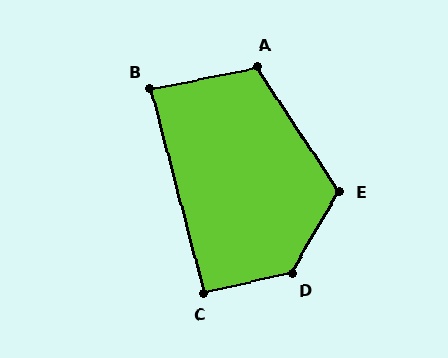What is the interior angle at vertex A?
Approximately 112 degrees (obtuse).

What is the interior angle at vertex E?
Approximately 116 degrees (obtuse).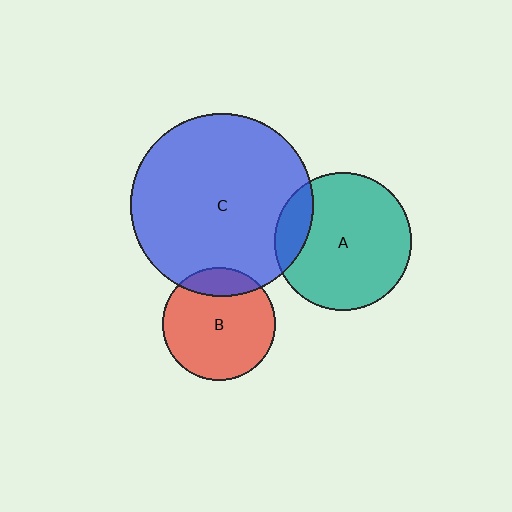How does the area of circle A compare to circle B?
Approximately 1.5 times.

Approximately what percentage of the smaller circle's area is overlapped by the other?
Approximately 15%.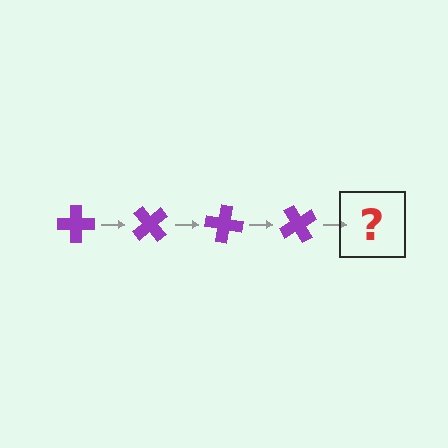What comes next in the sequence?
The next element should be a purple cross rotated 200 degrees.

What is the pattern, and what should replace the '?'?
The pattern is that the cross rotates 50 degrees each step. The '?' should be a purple cross rotated 200 degrees.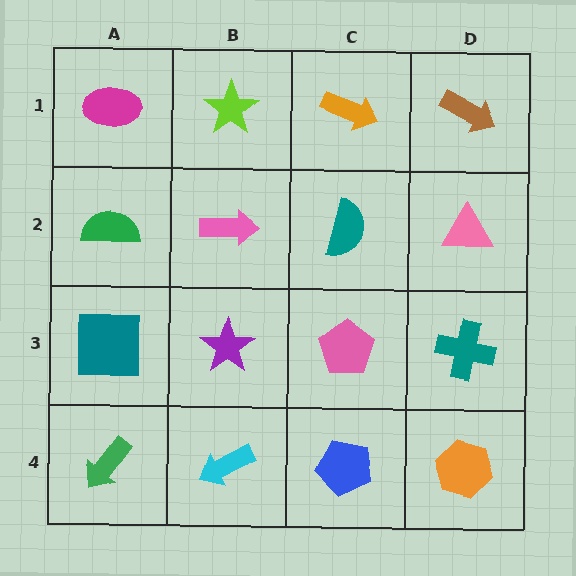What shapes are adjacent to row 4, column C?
A pink pentagon (row 3, column C), a cyan arrow (row 4, column B), an orange hexagon (row 4, column D).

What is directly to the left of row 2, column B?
A green semicircle.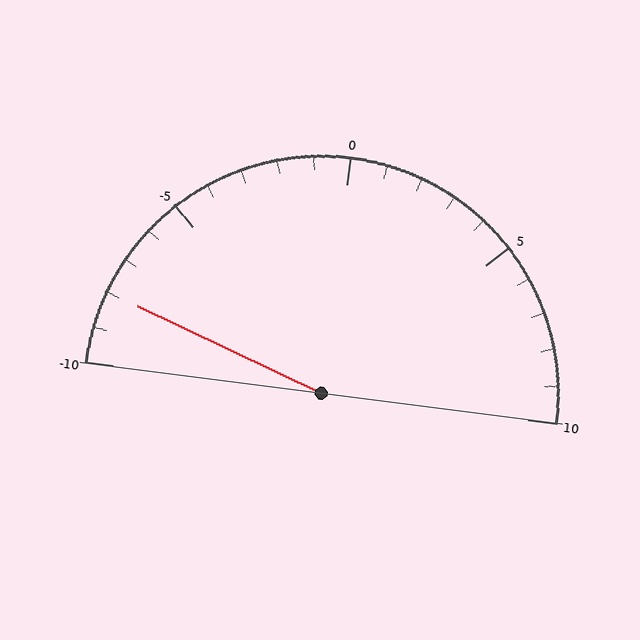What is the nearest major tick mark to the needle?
The nearest major tick mark is -10.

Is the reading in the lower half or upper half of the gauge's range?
The reading is in the lower half of the range (-10 to 10).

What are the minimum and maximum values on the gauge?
The gauge ranges from -10 to 10.